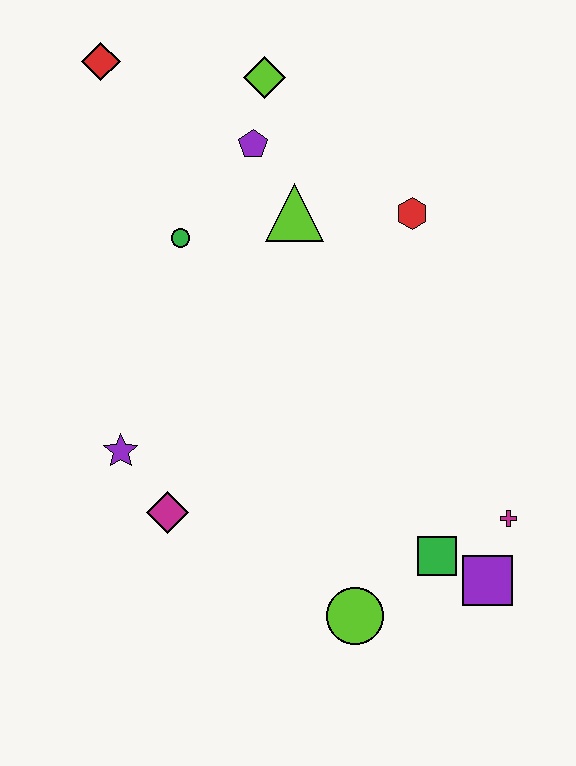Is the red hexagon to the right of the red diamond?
Yes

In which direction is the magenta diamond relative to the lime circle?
The magenta diamond is to the left of the lime circle.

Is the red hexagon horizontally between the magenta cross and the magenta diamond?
Yes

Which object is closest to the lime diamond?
The purple pentagon is closest to the lime diamond.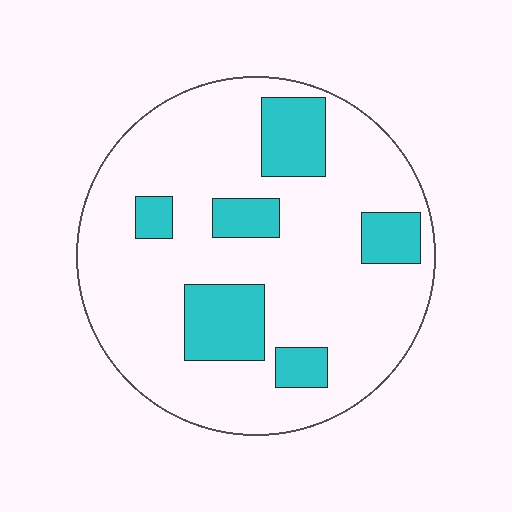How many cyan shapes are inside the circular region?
6.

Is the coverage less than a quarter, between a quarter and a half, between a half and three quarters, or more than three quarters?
Less than a quarter.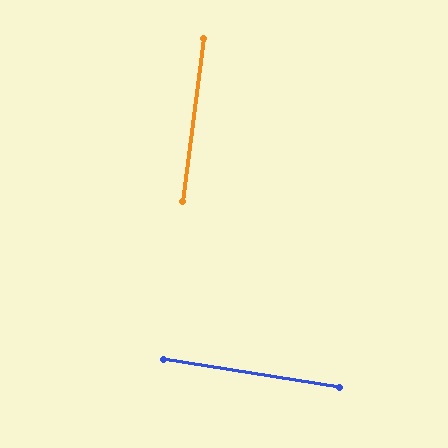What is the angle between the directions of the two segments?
Approximately 88 degrees.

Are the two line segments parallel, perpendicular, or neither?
Perpendicular — they meet at approximately 88°.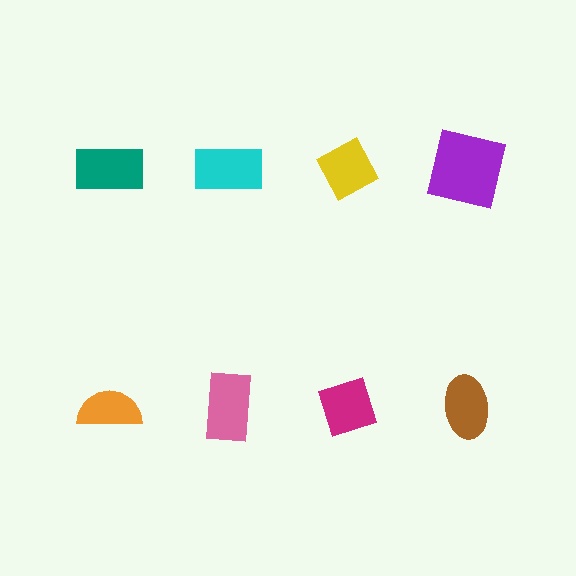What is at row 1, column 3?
A yellow diamond.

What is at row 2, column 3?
A magenta diamond.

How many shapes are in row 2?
4 shapes.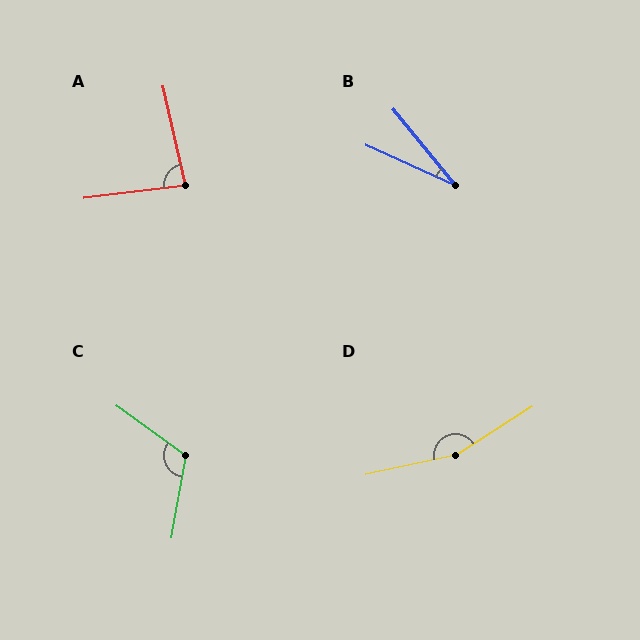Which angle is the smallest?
B, at approximately 27 degrees.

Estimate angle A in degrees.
Approximately 84 degrees.